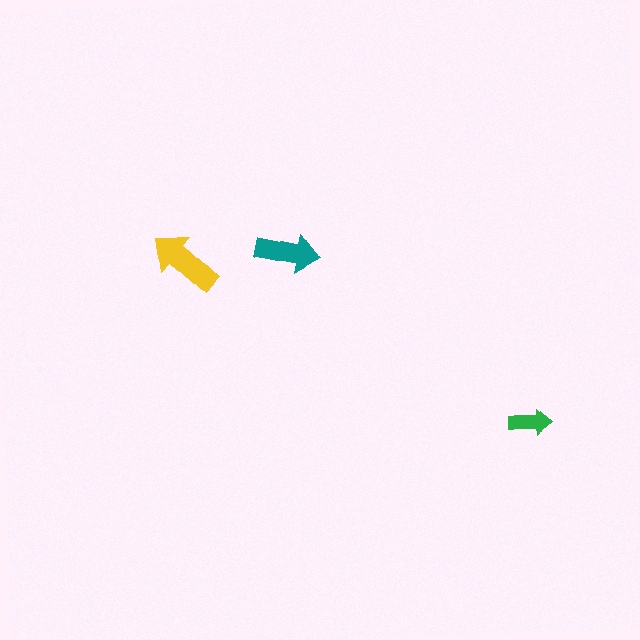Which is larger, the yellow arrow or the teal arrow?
The yellow one.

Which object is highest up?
The teal arrow is topmost.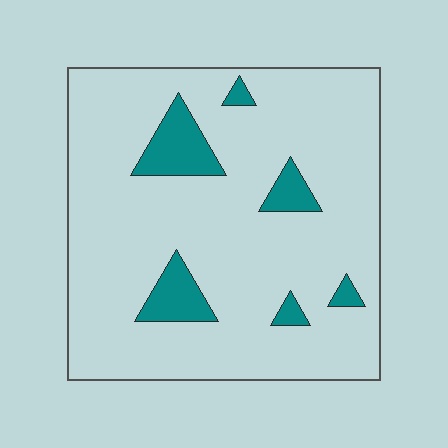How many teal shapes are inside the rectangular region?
6.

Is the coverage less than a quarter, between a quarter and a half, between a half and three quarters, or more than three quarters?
Less than a quarter.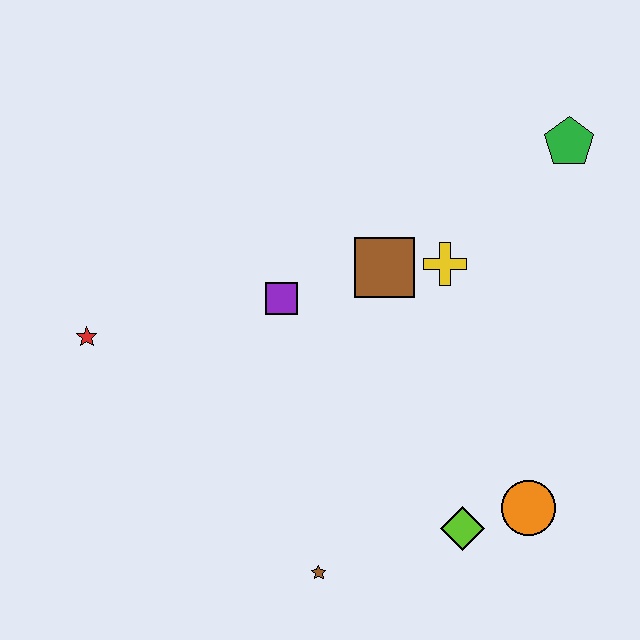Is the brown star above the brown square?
No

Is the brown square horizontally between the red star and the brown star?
No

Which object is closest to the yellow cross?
The brown square is closest to the yellow cross.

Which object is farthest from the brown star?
The green pentagon is farthest from the brown star.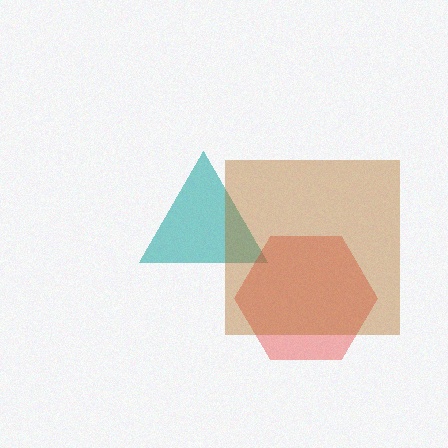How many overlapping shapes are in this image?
There are 3 overlapping shapes in the image.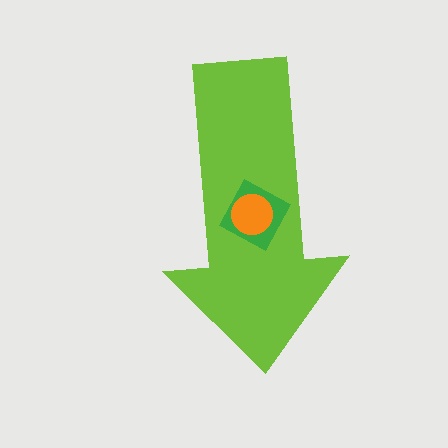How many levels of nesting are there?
3.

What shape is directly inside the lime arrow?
The green diamond.